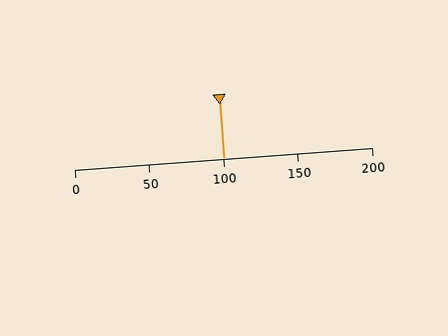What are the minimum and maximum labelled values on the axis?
The axis runs from 0 to 200.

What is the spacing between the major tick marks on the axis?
The major ticks are spaced 50 apart.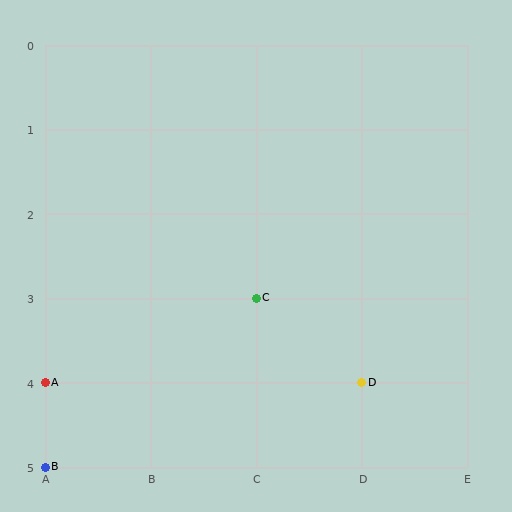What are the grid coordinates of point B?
Point B is at grid coordinates (A, 5).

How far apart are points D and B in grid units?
Points D and B are 3 columns and 1 row apart (about 3.2 grid units diagonally).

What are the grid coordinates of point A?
Point A is at grid coordinates (A, 4).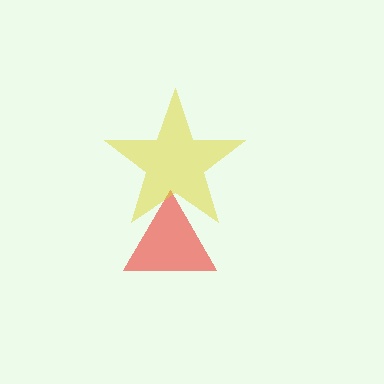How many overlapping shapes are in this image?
There are 2 overlapping shapes in the image.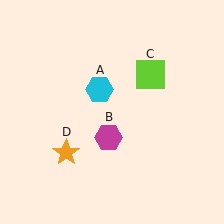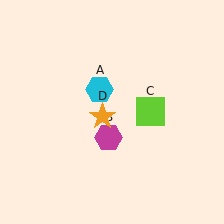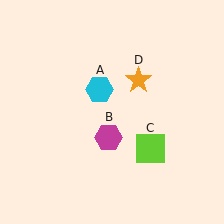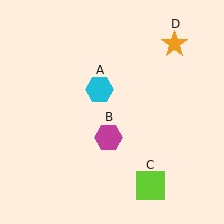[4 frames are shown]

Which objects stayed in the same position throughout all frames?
Cyan hexagon (object A) and magenta hexagon (object B) remained stationary.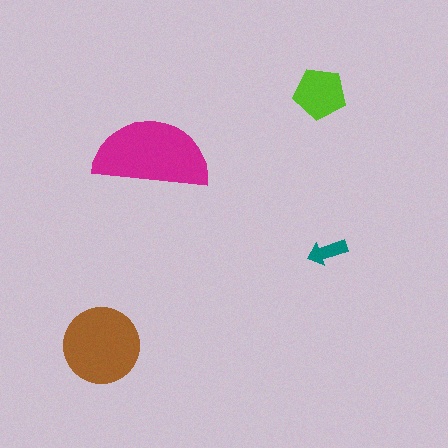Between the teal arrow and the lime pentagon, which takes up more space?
The lime pentagon.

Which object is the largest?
The magenta semicircle.